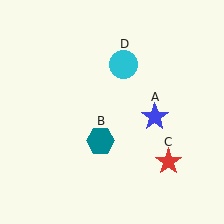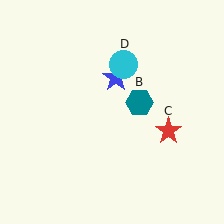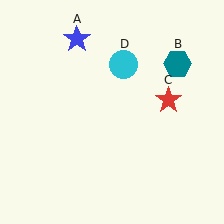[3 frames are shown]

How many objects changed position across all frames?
3 objects changed position: blue star (object A), teal hexagon (object B), red star (object C).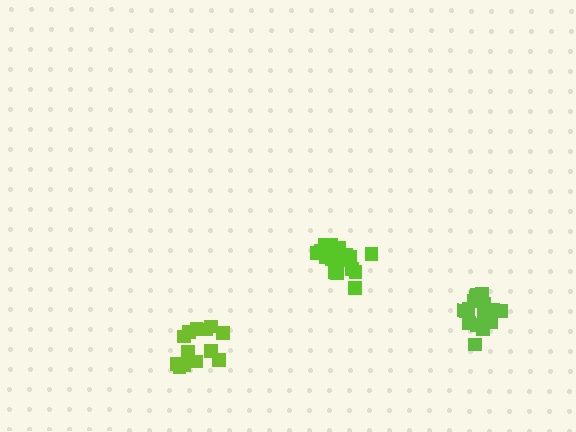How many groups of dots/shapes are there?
There are 3 groups.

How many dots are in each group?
Group 1: 15 dots, Group 2: 19 dots, Group 3: 13 dots (47 total).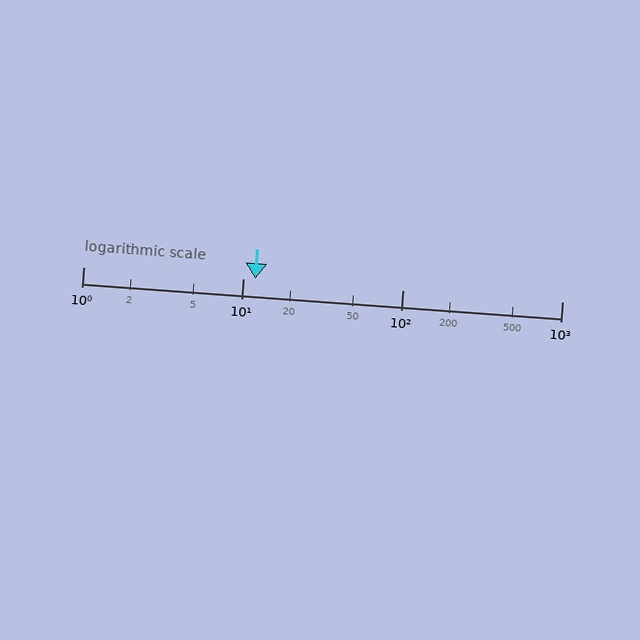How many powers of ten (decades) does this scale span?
The scale spans 3 decades, from 1 to 1000.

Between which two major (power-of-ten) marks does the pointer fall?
The pointer is between 10 and 100.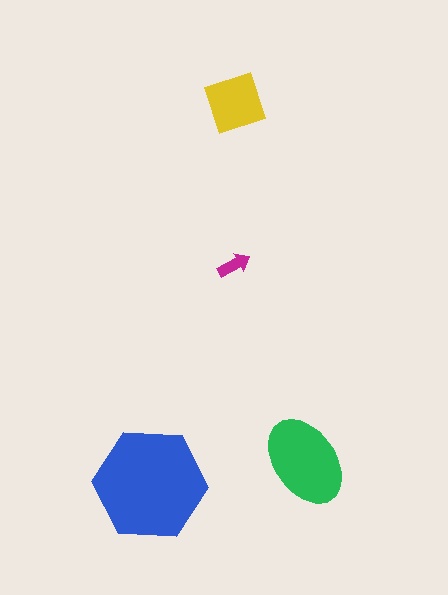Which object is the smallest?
The magenta arrow.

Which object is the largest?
The blue hexagon.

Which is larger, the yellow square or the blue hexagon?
The blue hexagon.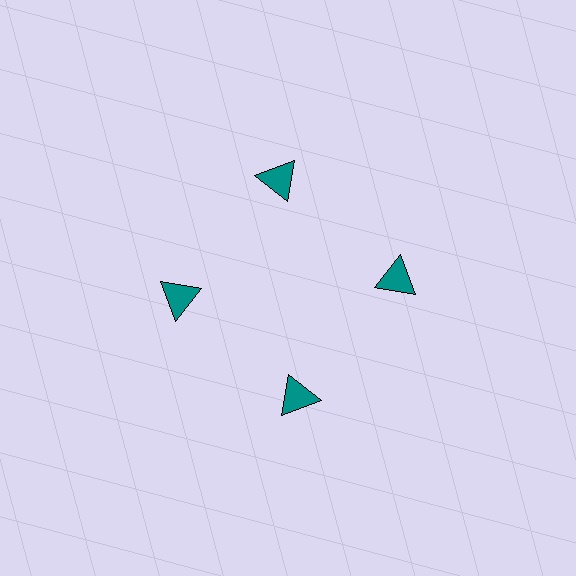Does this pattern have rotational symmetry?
Yes, this pattern has 4-fold rotational symmetry. It looks the same after rotating 90 degrees around the center.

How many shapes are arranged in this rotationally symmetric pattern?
There are 4 shapes, arranged in 4 groups of 1.